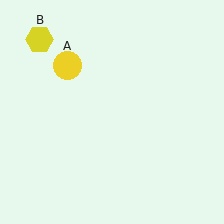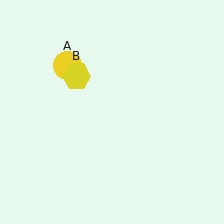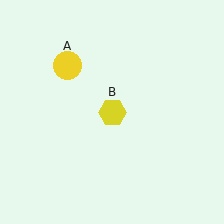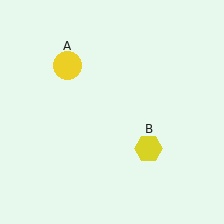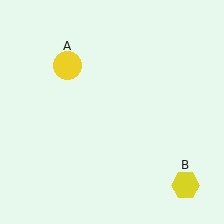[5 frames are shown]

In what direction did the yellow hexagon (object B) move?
The yellow hexagon (object B) moved down and to the right.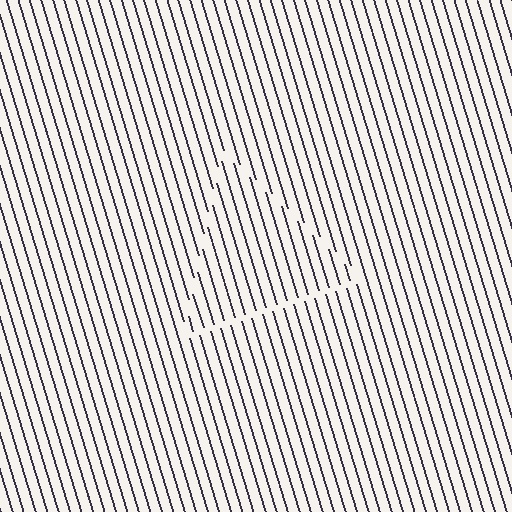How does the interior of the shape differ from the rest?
The interior of the shape contains the same grating, shifted by half a period — the contour is defined by the phase discontinuity where line-ends from the inner and outer gratings abut.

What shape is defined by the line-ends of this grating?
An illusory triangle. The interior of the shape contains the same grating, shifted by half a period — the contour is defined by the phase discontinuity where line-ends from the inner and outer gratings abut.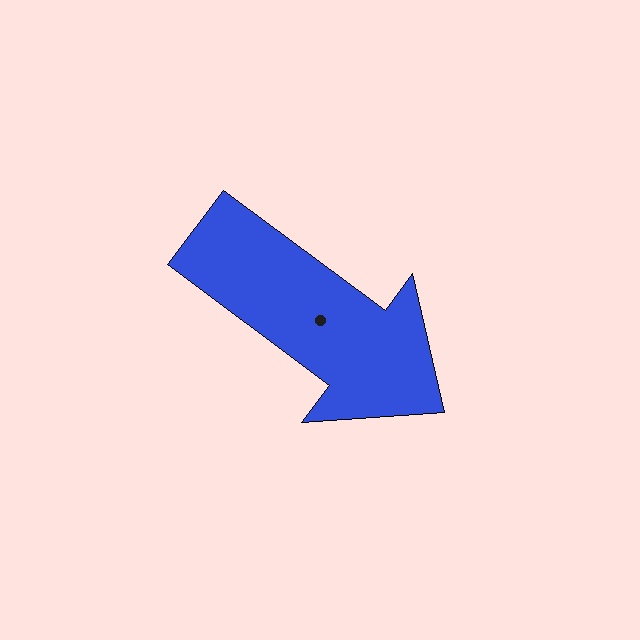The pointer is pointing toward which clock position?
Roughly 4 o'clock.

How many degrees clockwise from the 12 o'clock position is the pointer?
Approximately 127 degrees.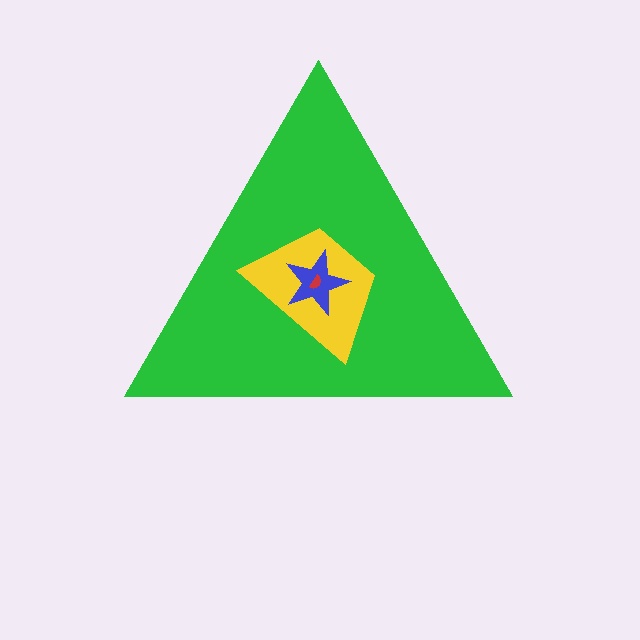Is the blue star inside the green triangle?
Yes.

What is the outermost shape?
The green triangle.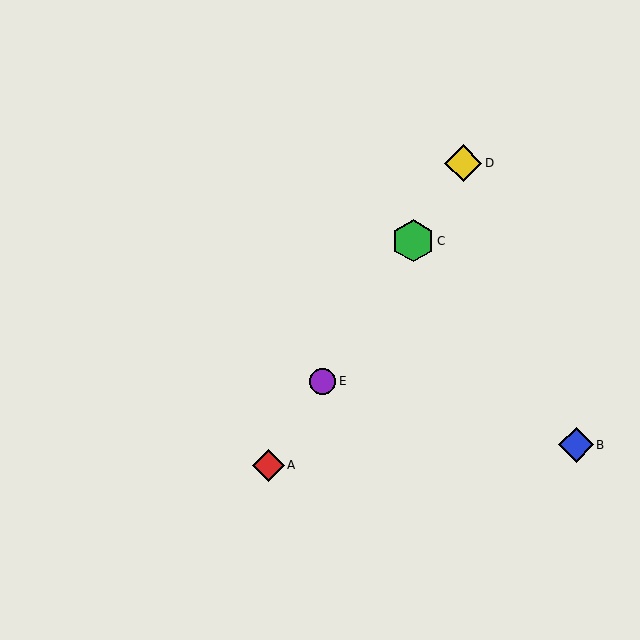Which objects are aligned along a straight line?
Objects A, C, D, E are aligned along a straight line.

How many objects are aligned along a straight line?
4 objects (A, C, D, E) are aligned along a straight line.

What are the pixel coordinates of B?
Object B is at (576, 445).